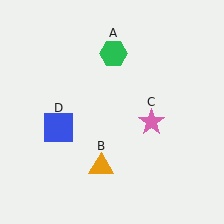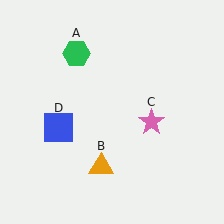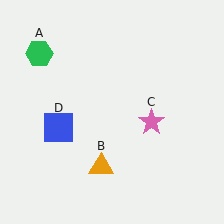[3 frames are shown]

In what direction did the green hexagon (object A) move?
The green hexagon (object A) moved left.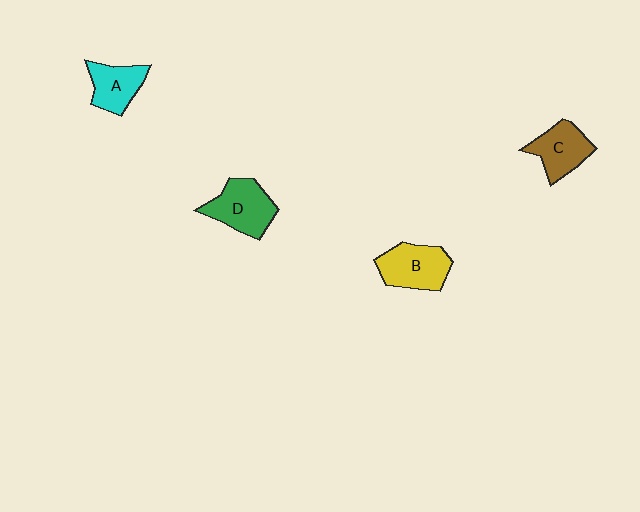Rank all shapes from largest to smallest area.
From largest to smallest: B (yellow), D (green), C (brown), A (cyan).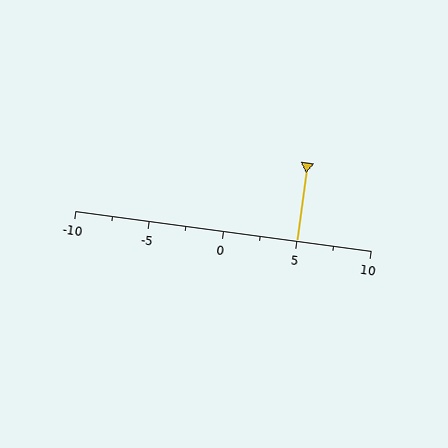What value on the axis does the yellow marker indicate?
The marker indicates approximately 5.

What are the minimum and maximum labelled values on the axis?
The axis runs from -10 to 10.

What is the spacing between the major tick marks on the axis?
The major ticks are spaced 5 apart.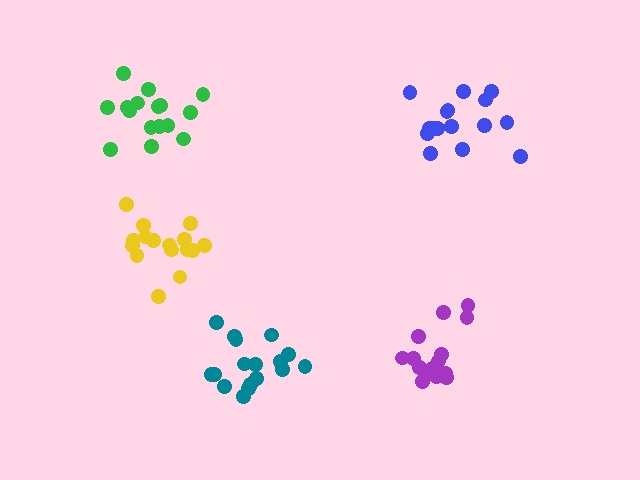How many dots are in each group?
Group 1: 16 dots, Group 2: 16 dots, Group 3: 17 dots, Group 4: 15 dots, Group 5: 16 dots (80 total).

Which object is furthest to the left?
The green cluster is leftmost.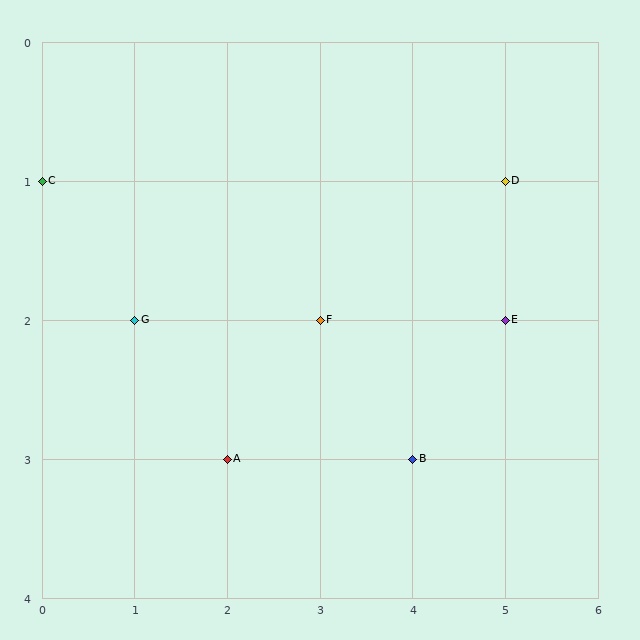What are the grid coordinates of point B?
Point B is at grid coordinates (4, 3).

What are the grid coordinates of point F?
Point F is at grid coordinates (3, 2).